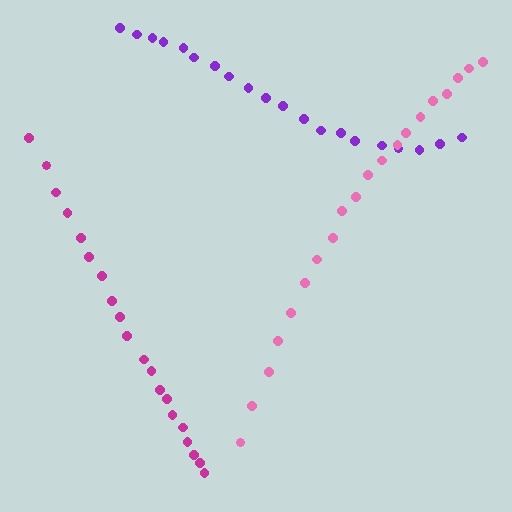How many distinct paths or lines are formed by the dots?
There are 3 distinct paths.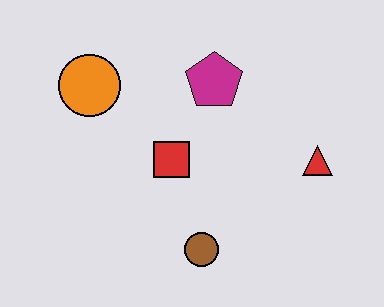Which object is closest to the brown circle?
The red square is closest to the brown circle.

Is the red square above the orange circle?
No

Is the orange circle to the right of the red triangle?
No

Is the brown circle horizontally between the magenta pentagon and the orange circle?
Yes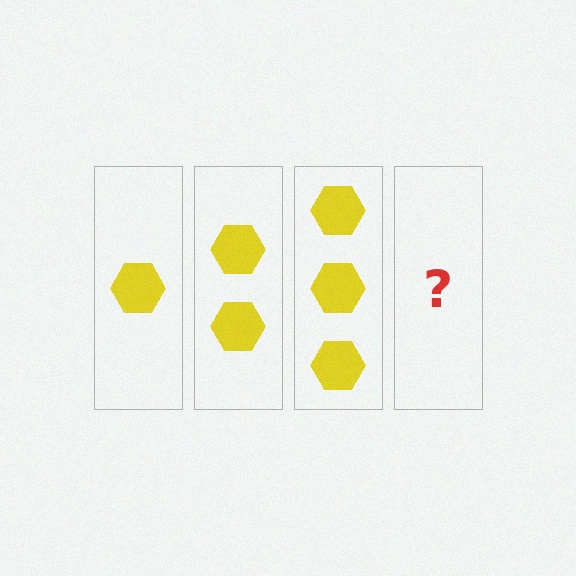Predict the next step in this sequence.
The next step is 4 hexagons.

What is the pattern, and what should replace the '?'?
The pattern is that each step adds one more hexagon. The '?' should be 4 hexagons.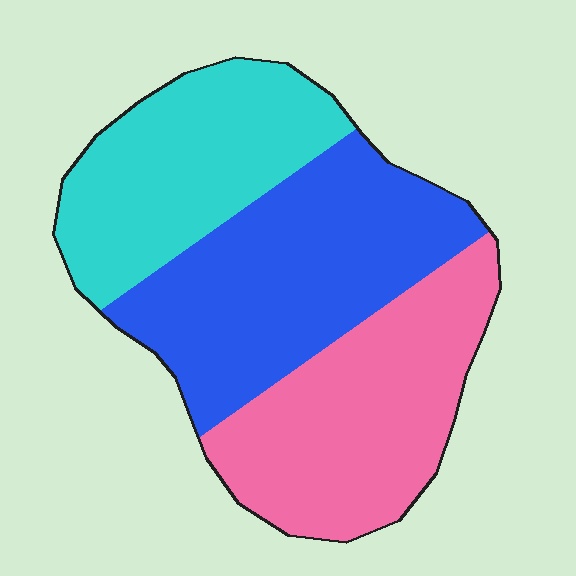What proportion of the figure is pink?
Pink takes up about one third (1/3) of the figure.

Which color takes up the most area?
Blue, at roughly 40%.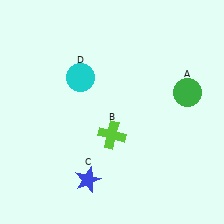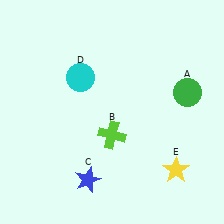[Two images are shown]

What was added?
A yellow star (E) was added in Image 2.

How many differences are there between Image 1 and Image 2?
There is 1 difference between the two images.